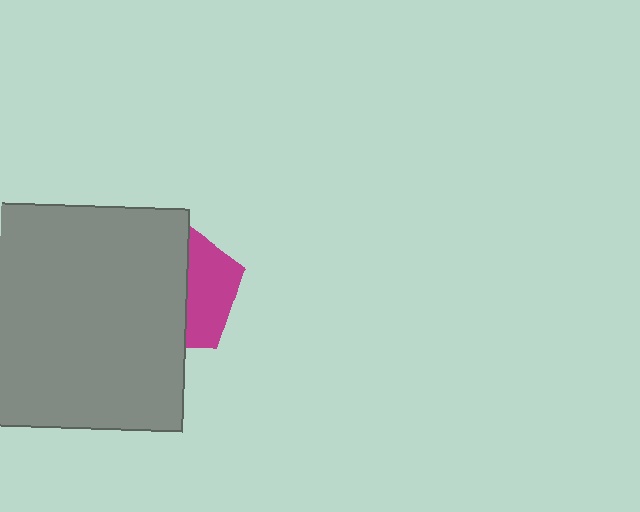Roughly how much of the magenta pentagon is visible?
A small part of it is visible (roughly 38%).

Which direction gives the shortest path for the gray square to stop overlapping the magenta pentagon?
Moving left gives the shortest separation.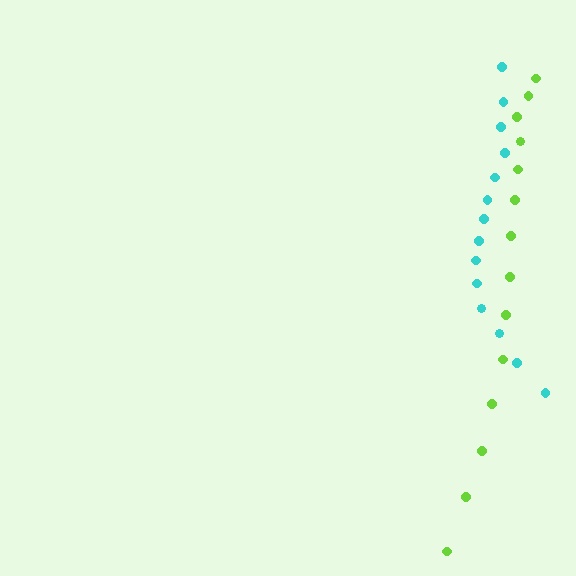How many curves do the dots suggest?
There are 2 distinct paths.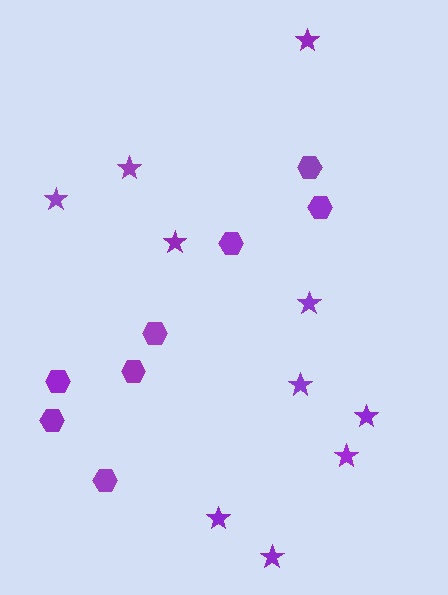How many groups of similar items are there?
There are 2 groups: one group of stars (10) and one group of hexagons (8).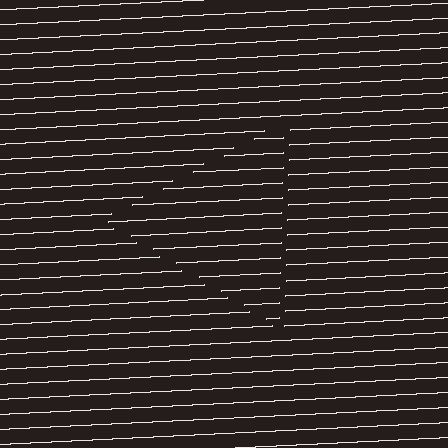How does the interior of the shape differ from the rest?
The interior of the shape contains the same grating, shifted by half a period — the contour is defined by the phase discontinuity where line-ends from the inner and outer gratings abut.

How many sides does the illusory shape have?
3 sides — the line-ends trace a triangle.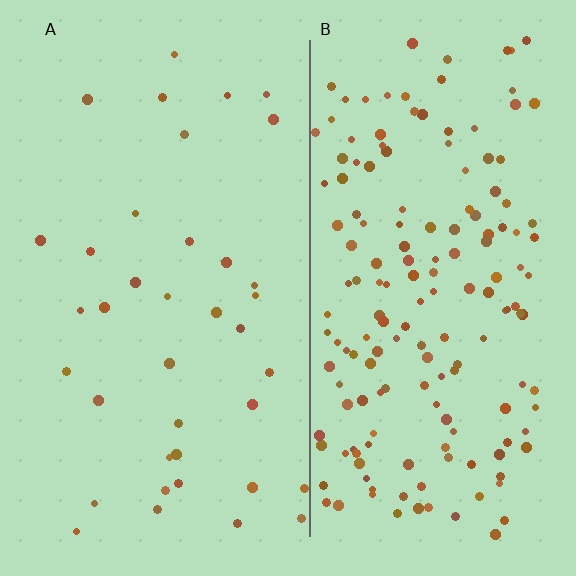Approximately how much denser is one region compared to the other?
Approximately 4.5× — region B over region A.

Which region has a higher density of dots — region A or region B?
B (the right).